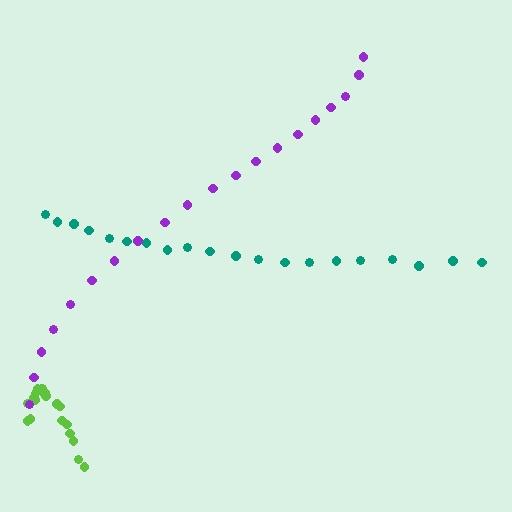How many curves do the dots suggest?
There are 3 distinct paths.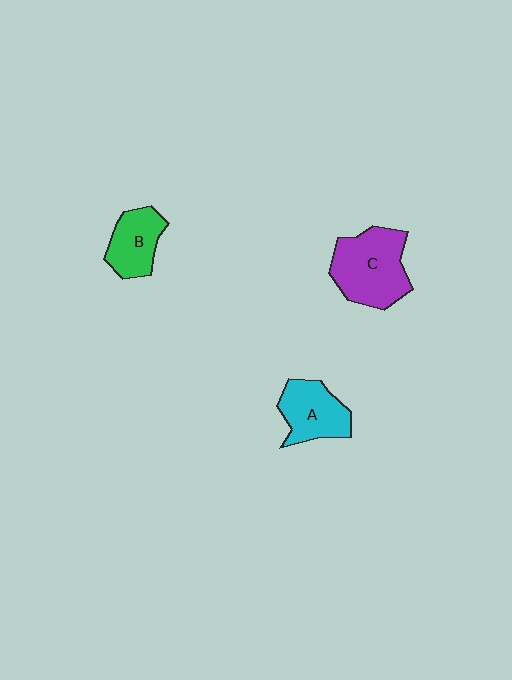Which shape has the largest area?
Shape C (purple).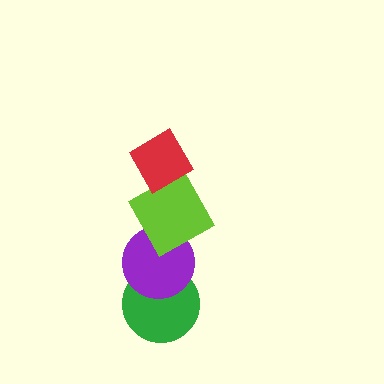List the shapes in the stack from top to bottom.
From top to bottom: the red diamond, the lime square, the purple circle, the green circle.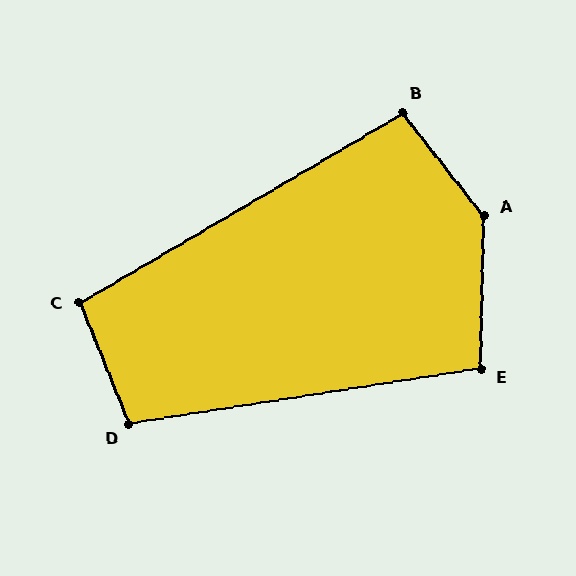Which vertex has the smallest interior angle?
B, at approximately 98 degrees.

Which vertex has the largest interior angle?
A, at approximately 140 degrees.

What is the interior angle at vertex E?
Approximately 100 degrees (obtuse).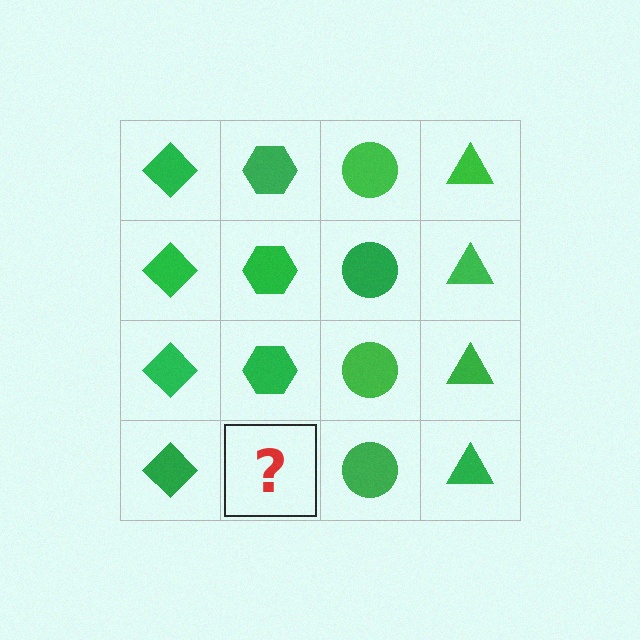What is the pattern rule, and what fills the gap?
The rule is that each column has a consistent shape. The gap should be filled with a green hexagon.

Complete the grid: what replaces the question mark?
The question mark should be replaced with a green hexagon.